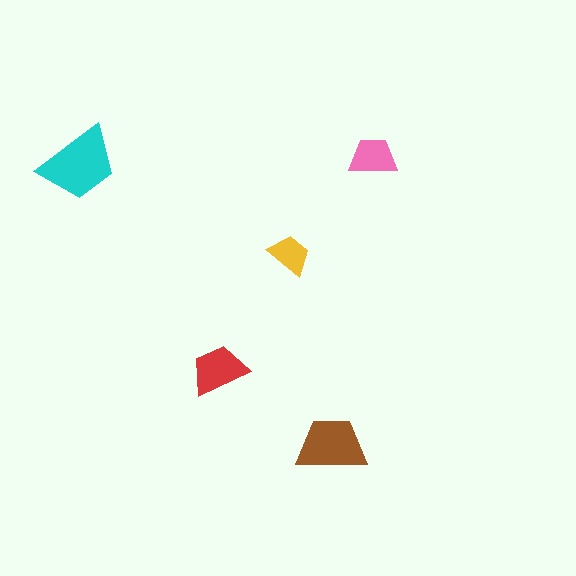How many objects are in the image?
There are 5 objects in the image.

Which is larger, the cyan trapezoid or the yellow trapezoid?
The cyan one.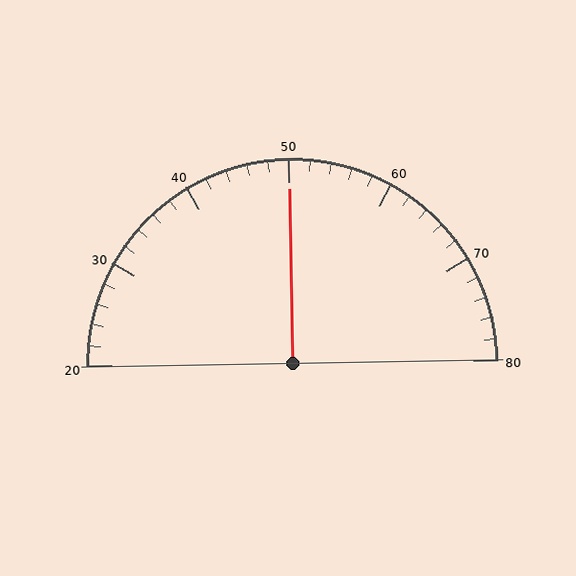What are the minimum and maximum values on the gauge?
The gauge ranges from 20 to 80.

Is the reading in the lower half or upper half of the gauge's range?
The reading is in the upper half of the range (20 to 80).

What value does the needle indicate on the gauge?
The needle indicates approximately 50.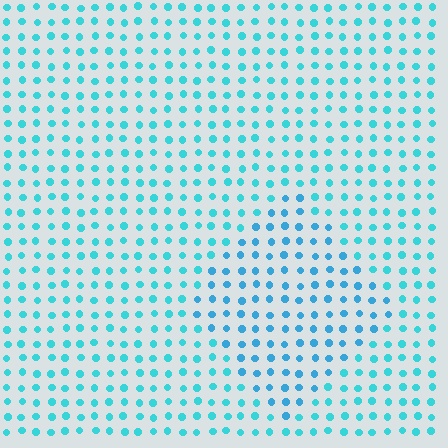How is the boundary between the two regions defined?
The boundary is defined purely by a slight shift in hue (about 18 degrees). Spacing, size, and orientation are identical on both sides.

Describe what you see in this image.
The image is filled with small cyan elements in a uniform arrangement. A diamond-shaped region is visible where the elements are tinted to a slightly different hue, forming a subtle color boundary.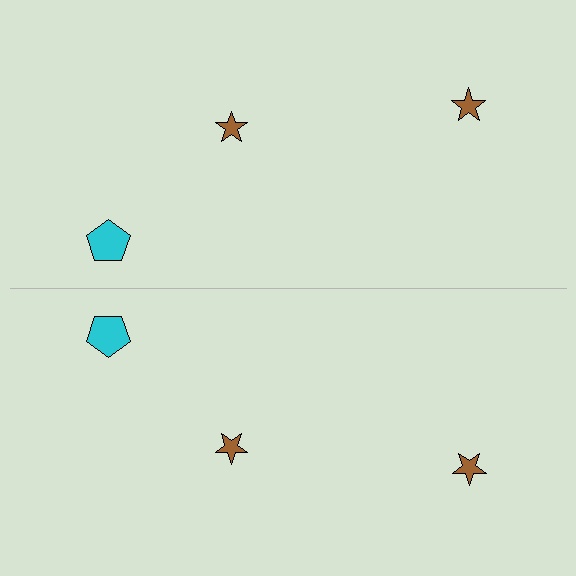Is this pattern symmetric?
Yes, this pattern has bilateral (reflection) symmetry.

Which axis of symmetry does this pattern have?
The pattern has a horizontal axis of symmetry running through the center of the image.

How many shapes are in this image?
There are 6 shapes in this image.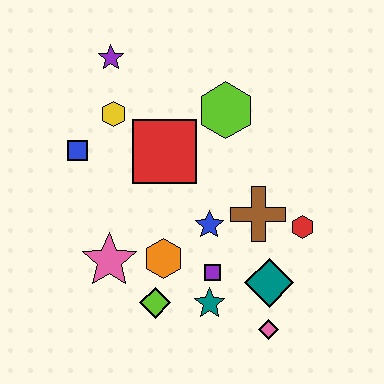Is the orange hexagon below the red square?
Yes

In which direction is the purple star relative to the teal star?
The purple star is above the teal star.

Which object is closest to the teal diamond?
The pink diamond is closest to the teal diamond.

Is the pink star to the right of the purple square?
No